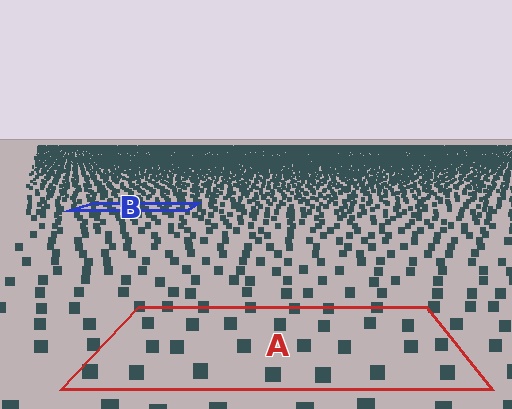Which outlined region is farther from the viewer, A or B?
Region B is farther from the viewer — the texture elements inside it appear smaller and more densely packed.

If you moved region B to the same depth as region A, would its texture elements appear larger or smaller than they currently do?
They would appear larger. At a closer depth, the same texture elements are projected at a bigger on-screen size.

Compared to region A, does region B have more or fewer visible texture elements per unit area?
Region B has more texture elements per unit area — they are packed more densely because it is farther away.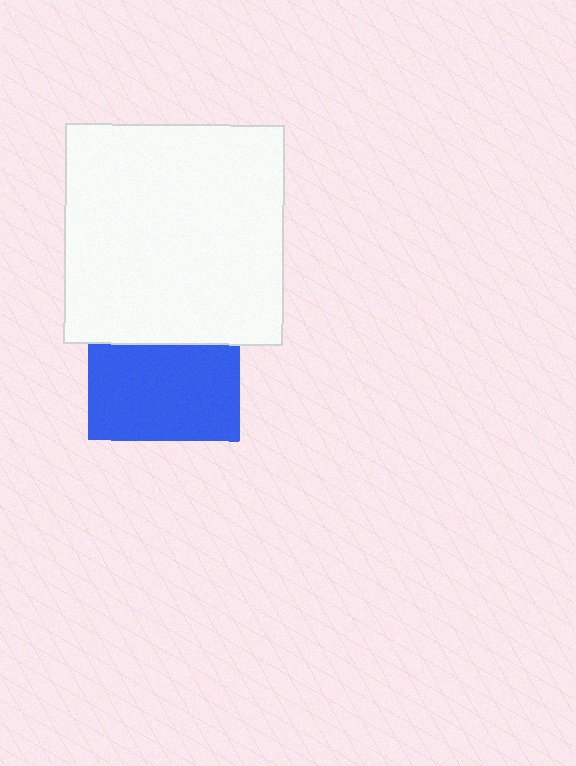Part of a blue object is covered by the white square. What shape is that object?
It is a square.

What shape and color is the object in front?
The object in front is a white square.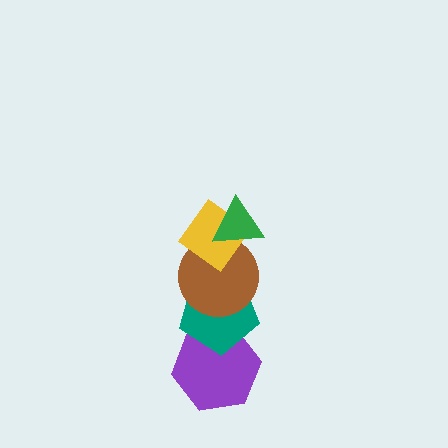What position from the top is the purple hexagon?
The purple hexagon is 5th from the top.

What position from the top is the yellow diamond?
The yellow diamond is 2nd from the top.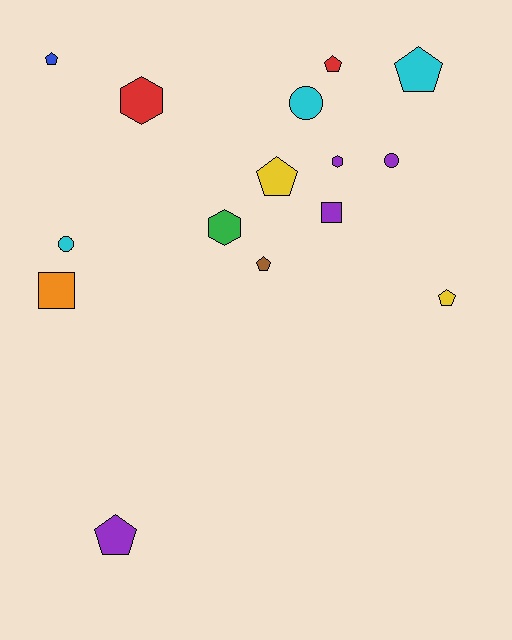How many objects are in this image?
There are 15 objects.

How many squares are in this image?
There are 2 squares.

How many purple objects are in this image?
There are 4 purple objects.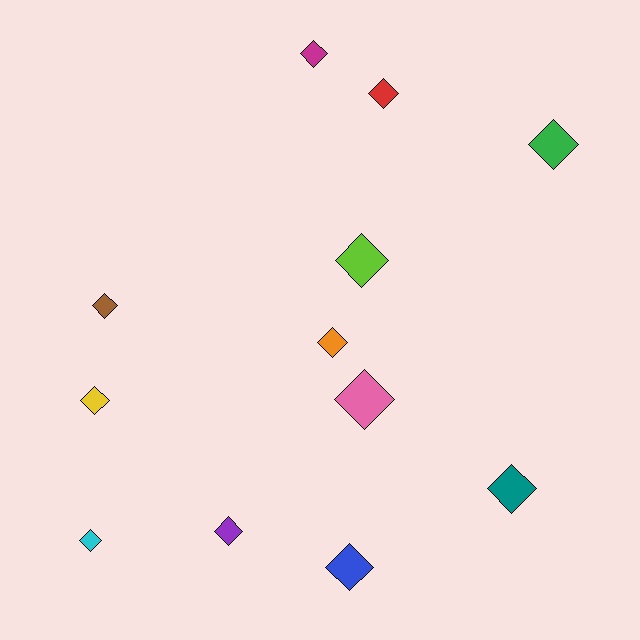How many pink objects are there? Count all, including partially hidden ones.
There is 1 pink object.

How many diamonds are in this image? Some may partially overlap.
There are 12 diamonds.